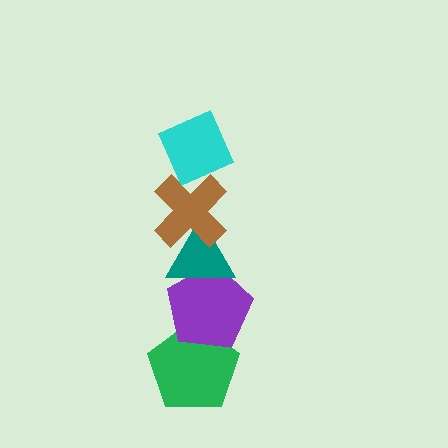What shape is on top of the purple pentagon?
The teal triangle is on top of the purple pentagon.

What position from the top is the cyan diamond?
The cyan diamond is 1st from the top.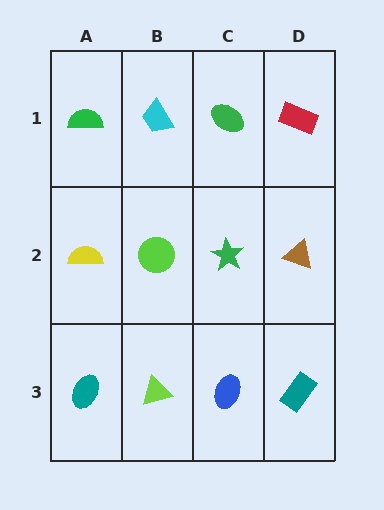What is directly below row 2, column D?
A teal rectangle.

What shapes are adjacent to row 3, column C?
A green star (row 2, column C), a lime triangle (row 3, column B), a teal rectangle (row 3, column D).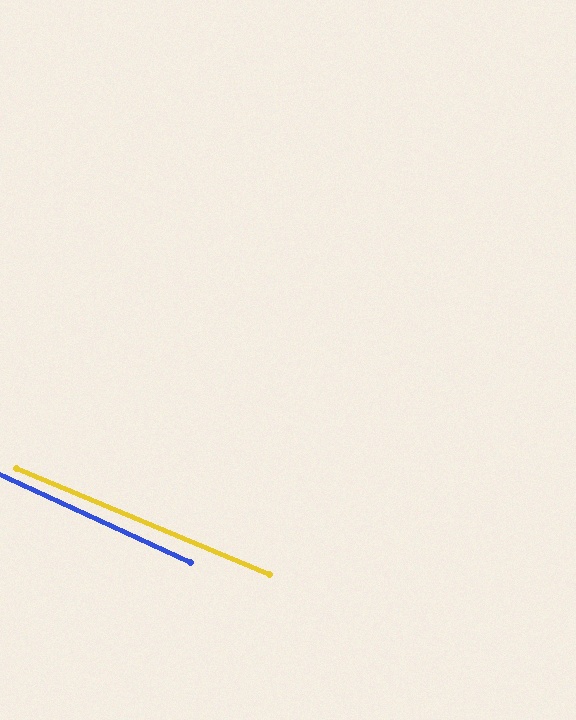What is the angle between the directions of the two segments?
Approximately 2 degrees.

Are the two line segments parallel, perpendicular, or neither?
Parallel — their directions differ by only 1.9°.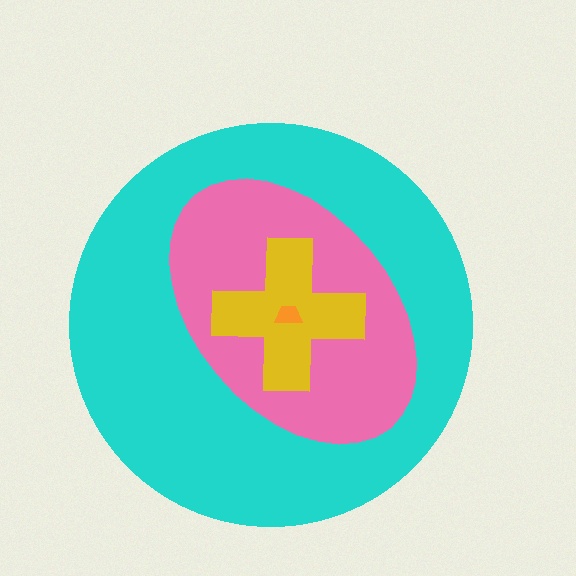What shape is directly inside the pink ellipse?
The yellow cross.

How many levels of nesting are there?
4.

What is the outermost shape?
The cyan circle.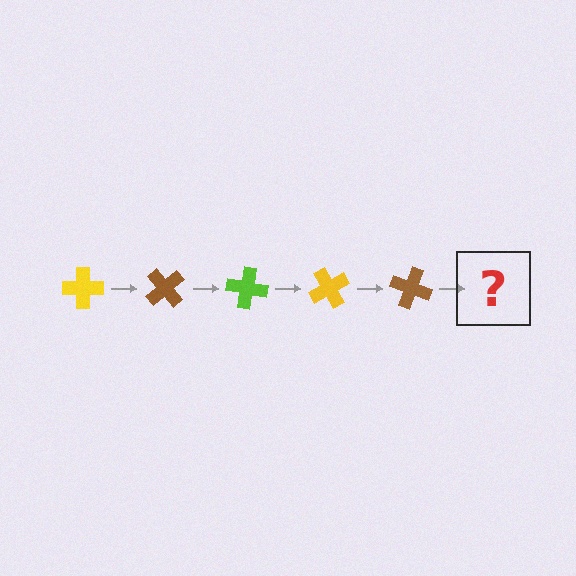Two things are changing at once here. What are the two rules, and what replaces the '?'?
The two rules are that it rotates 50 degrees each step and the color cycles through yellow, brown, and lime. The '?' should be a lime cross, rotated 250 degrees from the start.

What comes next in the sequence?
The next element should be a lime cross, rotated 250 degrees from the start.